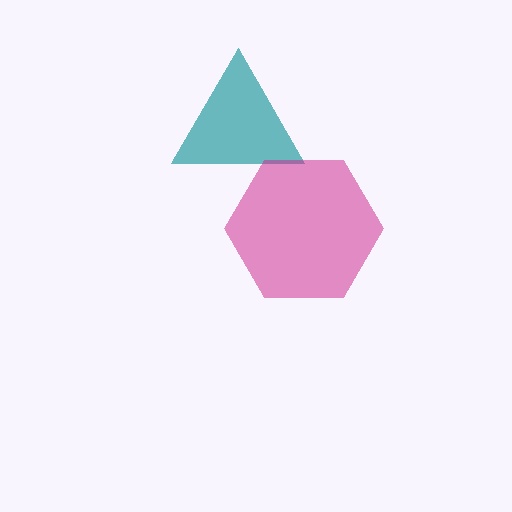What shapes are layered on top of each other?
The layered shapes are: a teal triangle, a magenta hexagon.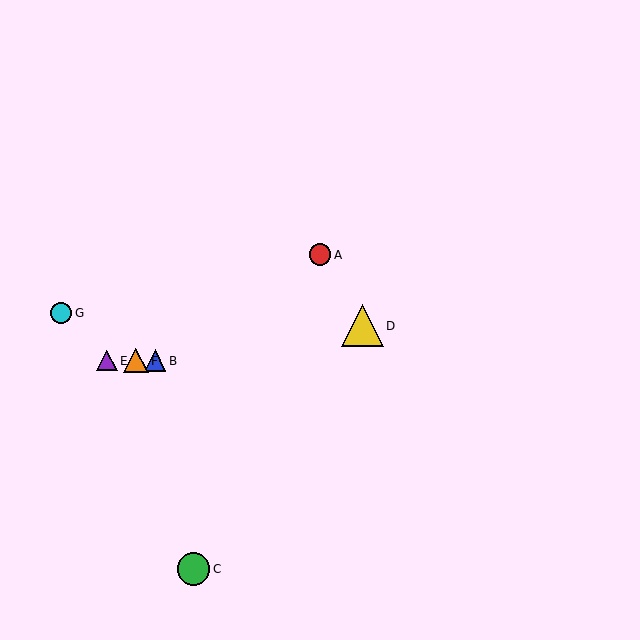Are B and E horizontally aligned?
Yes, both are at y≈361.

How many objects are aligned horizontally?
3 objects (B, E, F) are aligned horizontally.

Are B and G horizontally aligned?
No, B is at y≈361 and G is at y≈313.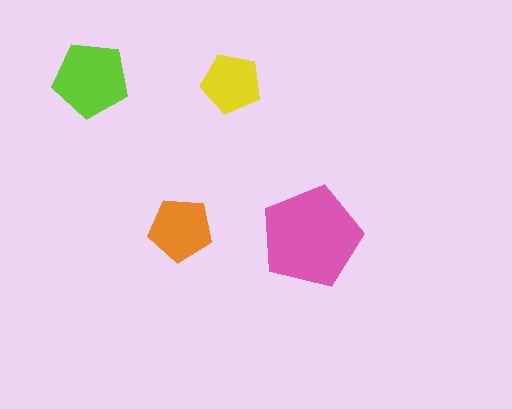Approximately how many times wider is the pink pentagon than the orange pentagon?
About 1.5 times wider.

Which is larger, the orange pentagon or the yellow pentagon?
The orange one.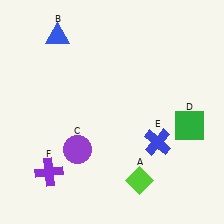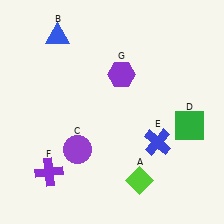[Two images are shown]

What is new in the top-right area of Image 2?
A purple hexagon (G) was added in the top-right area of Image 2.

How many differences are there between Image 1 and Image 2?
There is 1 difference between the two images.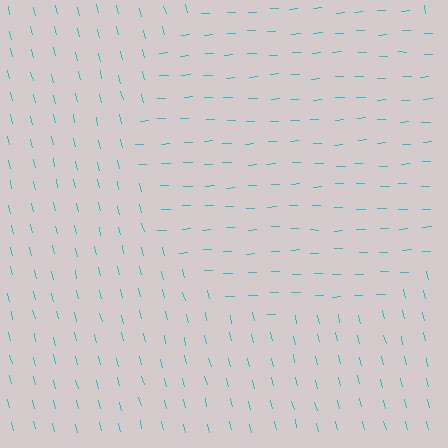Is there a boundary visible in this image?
Yes, there is a texture boundary formed by a change in line orientation.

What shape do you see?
I see a circle.